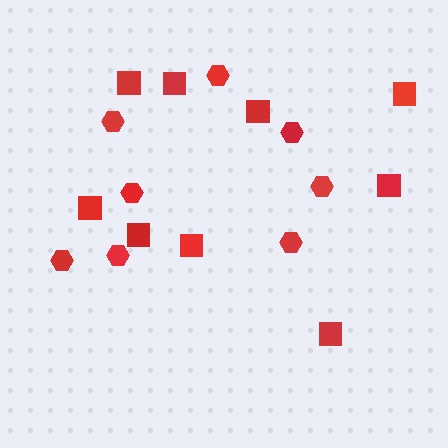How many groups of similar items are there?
There are 2 groups: one group of squares (9) and one group of hexagons (8).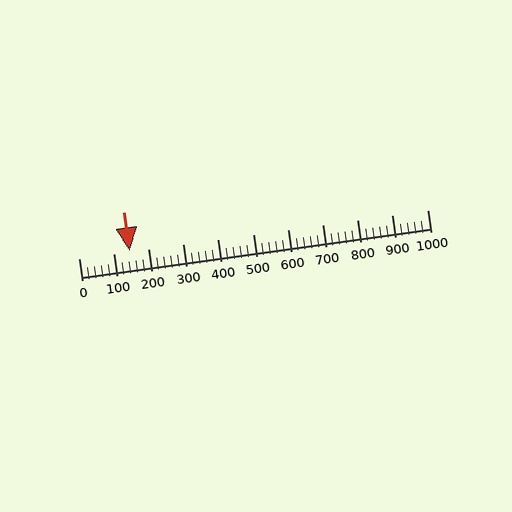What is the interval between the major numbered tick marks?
The major tick marks are spaced 100 units apart.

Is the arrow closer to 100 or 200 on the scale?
The arrow is closer to 100.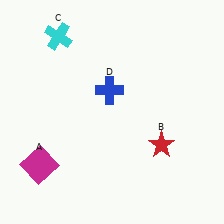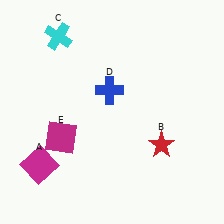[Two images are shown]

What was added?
A magenta square (E) was added in Image 2.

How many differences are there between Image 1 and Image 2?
There is 1 difference between the two images.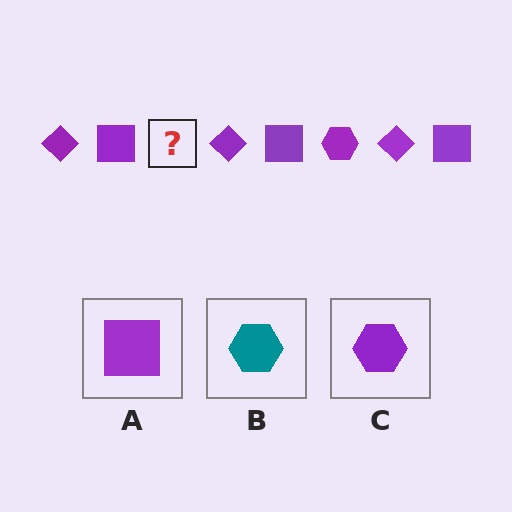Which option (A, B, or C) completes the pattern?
C.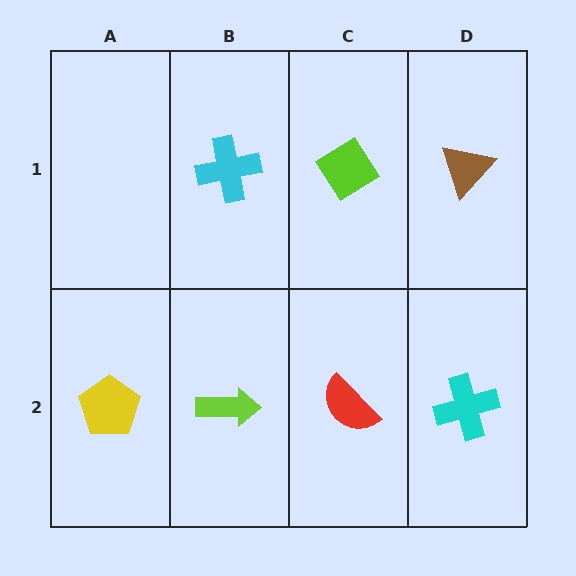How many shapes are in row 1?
3 shapes.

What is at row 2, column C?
A red semicircle.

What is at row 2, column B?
A lime arrow.